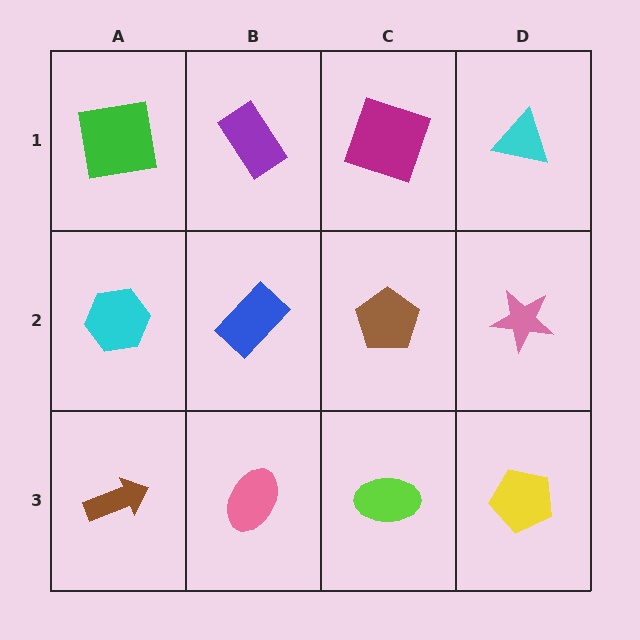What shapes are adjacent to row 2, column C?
A magenta square (row 1, column C), a lime ellipse (row 3, column C), a blue rectangle (row 2, column B), a pink star (row 2, column D).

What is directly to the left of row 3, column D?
A lime ellipse.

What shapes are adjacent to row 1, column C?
A brown pentagon (row 2, column C), a purple rectangle (row 1, column B), a cyan triangle (row 1, column D).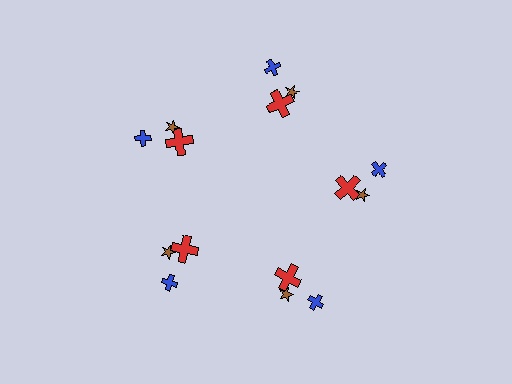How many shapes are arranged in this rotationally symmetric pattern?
There are 15 shapes, arranged in 5 groups of 3.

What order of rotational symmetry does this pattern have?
This pattern has 5-fold rotational symmetry.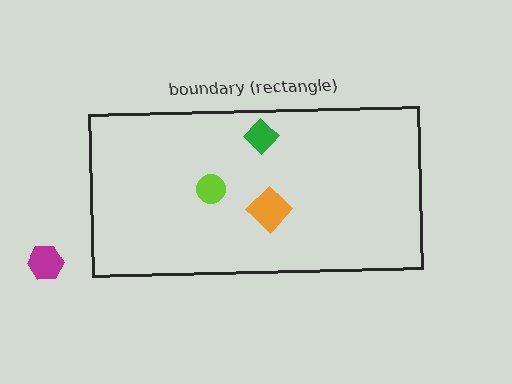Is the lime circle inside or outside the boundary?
Inside.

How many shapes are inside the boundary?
3 inside, 1 outside.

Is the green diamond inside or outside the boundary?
Inside.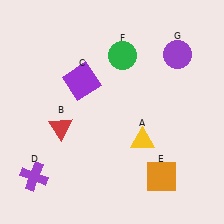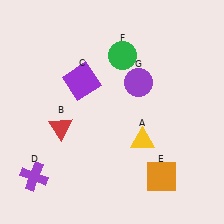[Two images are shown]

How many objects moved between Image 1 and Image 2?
1 object moved between the two images.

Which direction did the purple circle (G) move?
The purple circle (G) moved left.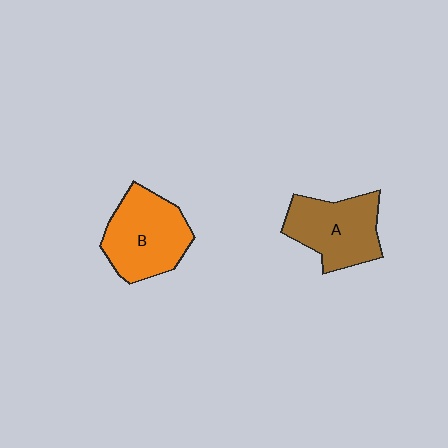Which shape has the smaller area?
Shape A (brown).